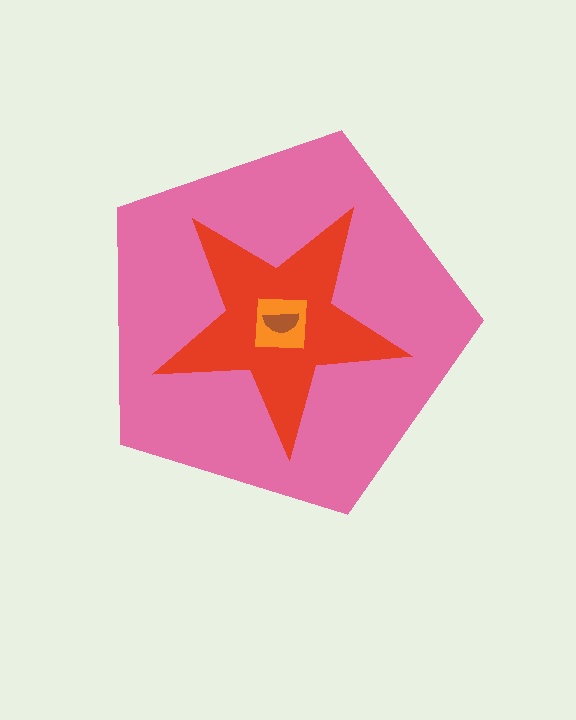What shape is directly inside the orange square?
The brown semicircle.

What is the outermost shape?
The pink pentagon.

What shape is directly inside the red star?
The orange square.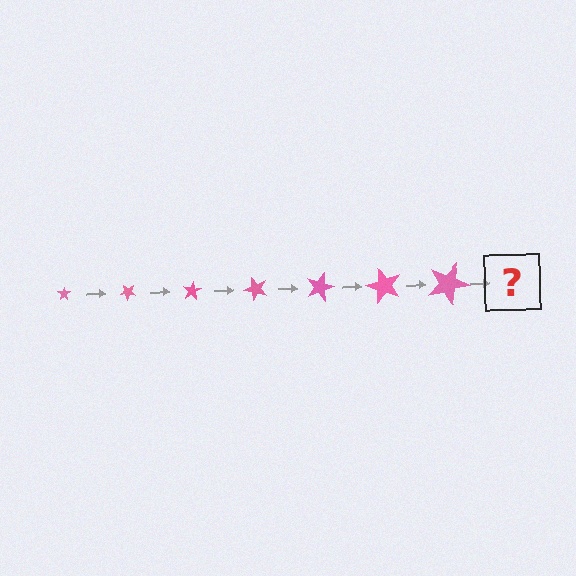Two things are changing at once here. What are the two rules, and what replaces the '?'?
The two rules are that the star grows larger each step and it rotates 40 degrees each step. The '?' should be a star, larger than the previous one and rotated 280 degrees from the start.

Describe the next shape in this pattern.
It should be a star, larger than the previous one and rotated 280 degrees from the start.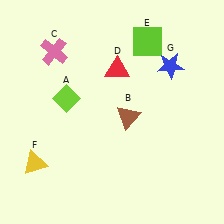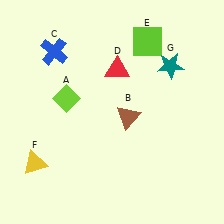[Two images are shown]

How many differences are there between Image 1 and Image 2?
There are 2 differences between the two images.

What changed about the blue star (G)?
In Image 1, G is blue. In Image 2, it changed to teal.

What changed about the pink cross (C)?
In Image 1, C is pink. In Image 2, it changed to blue.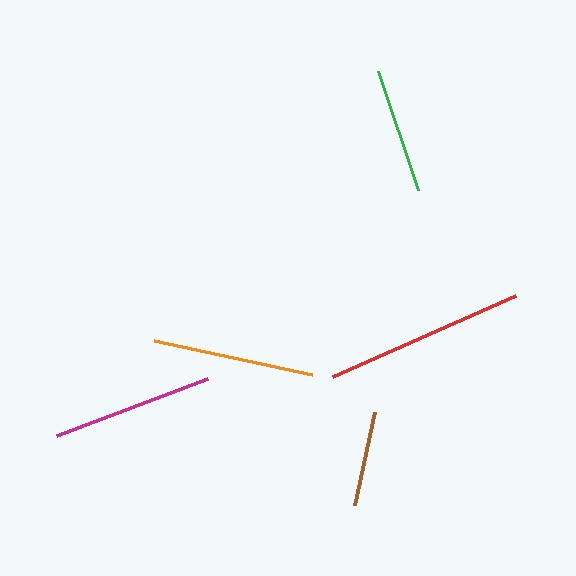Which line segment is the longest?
The red line is the longest at approximately 200 pixels.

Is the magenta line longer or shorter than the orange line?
The orange line is longer than the magenta line.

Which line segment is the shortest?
The brown line is the shortest at approximately 95 pixels.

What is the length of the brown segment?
The brown segment is approximately 95 pixels long.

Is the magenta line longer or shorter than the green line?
The magenta line is longer than the green line.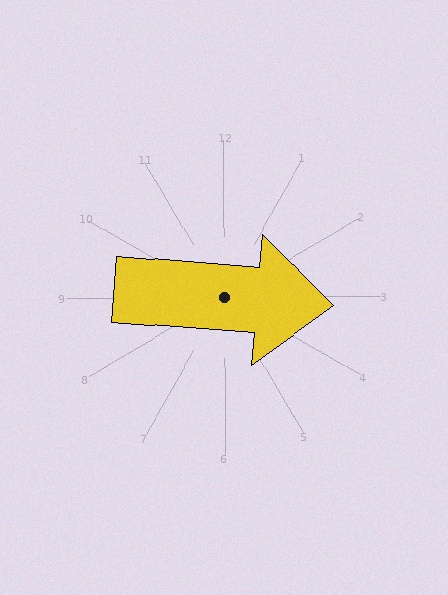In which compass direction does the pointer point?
East.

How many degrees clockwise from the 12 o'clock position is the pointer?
Approximately 95 degrees.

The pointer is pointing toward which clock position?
Roughly 3 o'clock.